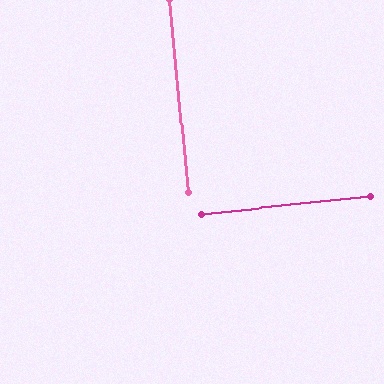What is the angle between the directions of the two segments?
Approximately 90 degrees.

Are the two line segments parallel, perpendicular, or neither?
Perpendicular — they meet at approximately 90°.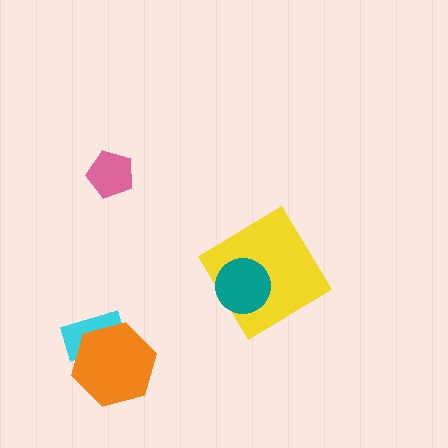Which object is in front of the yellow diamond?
The teal circle is in front of the yellow diamond.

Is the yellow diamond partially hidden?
Yes, it is partially covered by another shape.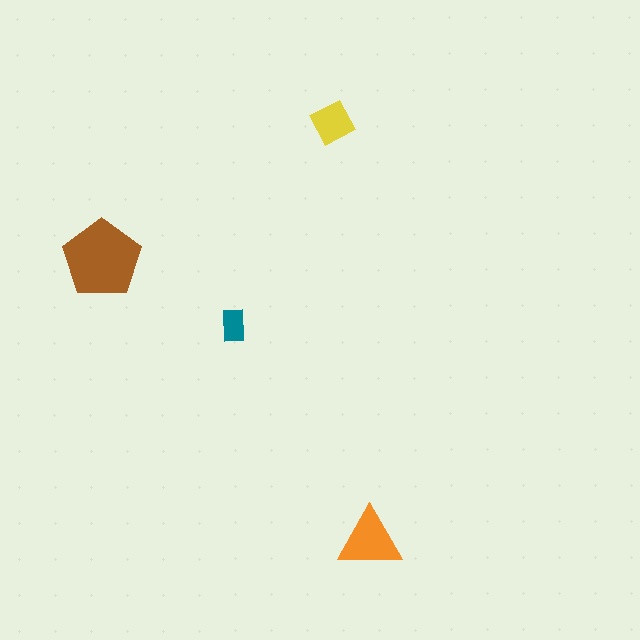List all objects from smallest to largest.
The teal rectangle, the yellow diamond, the orange triangle, the brown pentagon.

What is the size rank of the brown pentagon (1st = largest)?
1st.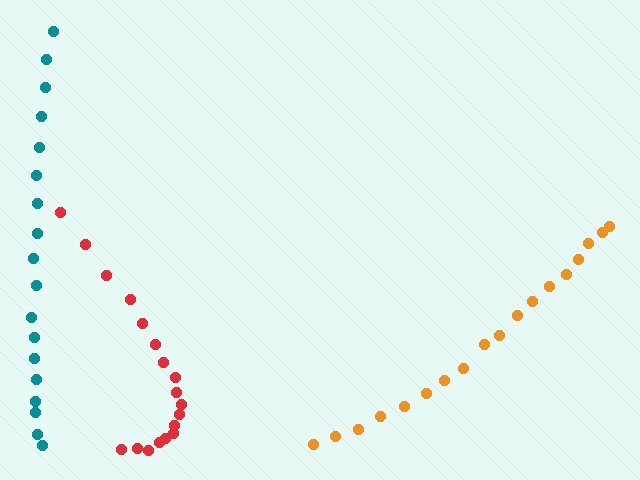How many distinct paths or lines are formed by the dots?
There are 3 distinct paths.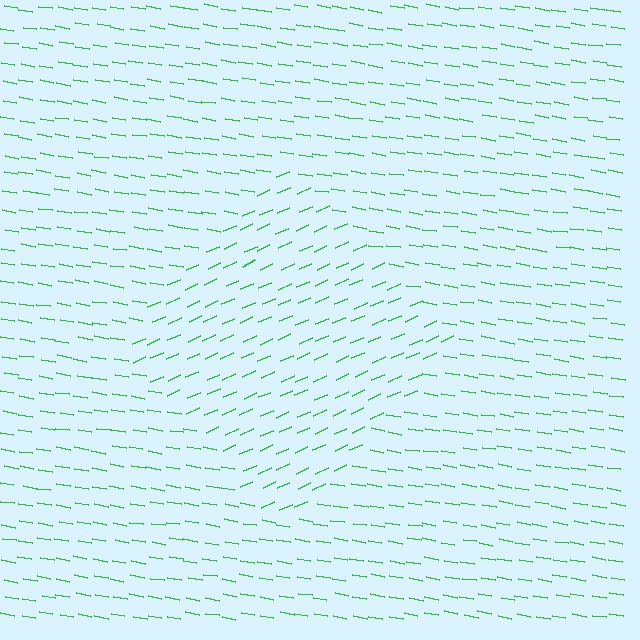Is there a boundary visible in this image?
Yes, there is a texture boundary formed by a change in line orientation.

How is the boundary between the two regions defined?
The boundary is defined purely by a change in line orientation (approximately 33 degrees difference). All lines are the same color and thickness.